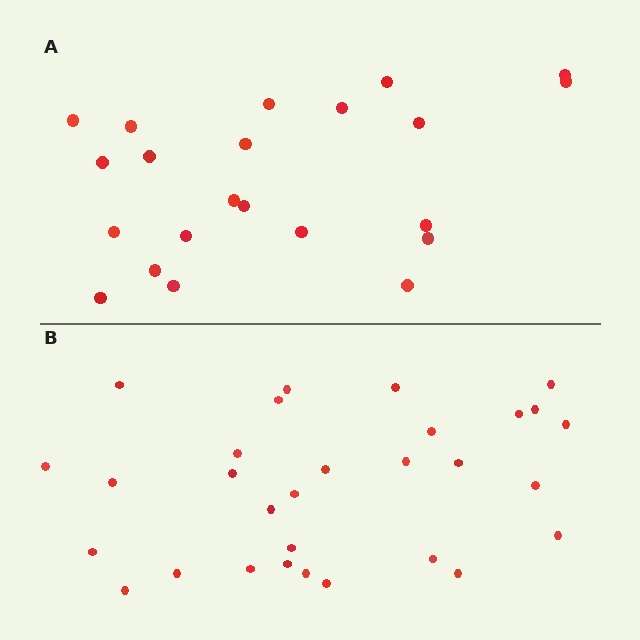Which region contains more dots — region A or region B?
Region B (the bottom region) has more dots.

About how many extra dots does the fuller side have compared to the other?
Region B has roughly 8 or so more dots than region A.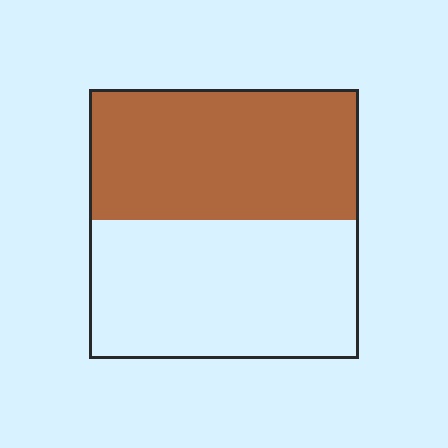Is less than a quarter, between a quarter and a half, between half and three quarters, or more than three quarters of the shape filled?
Between a quarter and a half.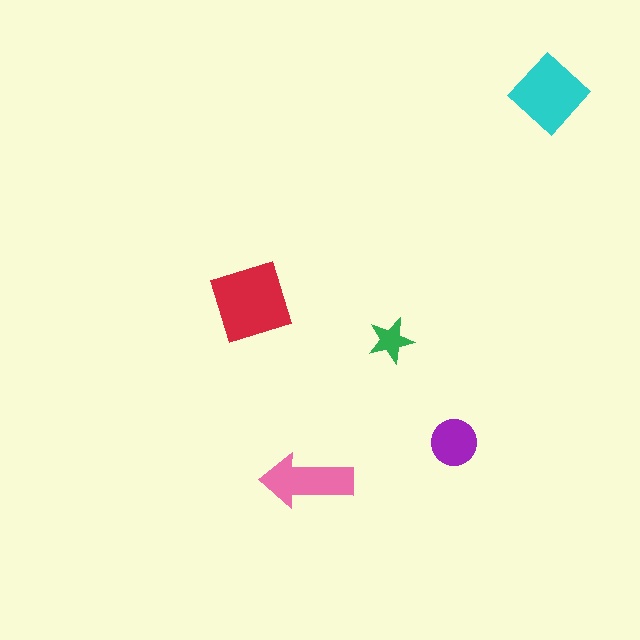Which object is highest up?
The cyan diamond is topmost.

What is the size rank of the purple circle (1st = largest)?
4th.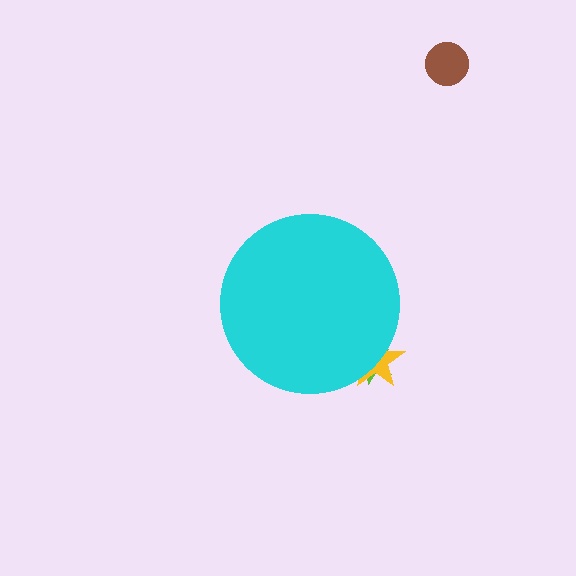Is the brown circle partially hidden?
No, the brown circle is fully visible.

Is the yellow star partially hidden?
Yes, the yellow star is partially hidden behind the cyan circle.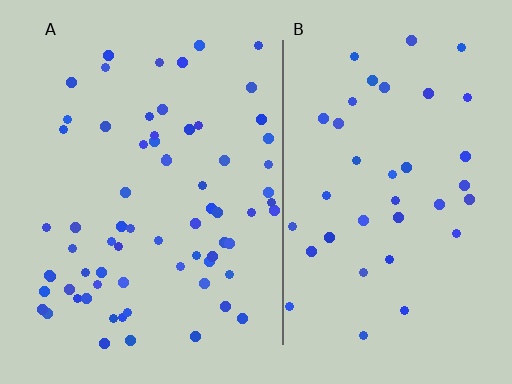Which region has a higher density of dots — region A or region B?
A (the left).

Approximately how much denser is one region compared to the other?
Approximately 1.8× — region A over region B.